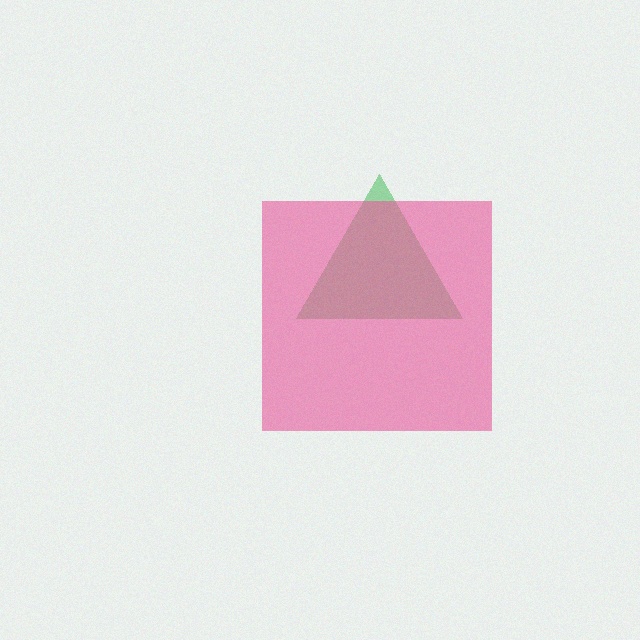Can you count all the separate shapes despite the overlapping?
Yes, there are 2 separate shapes.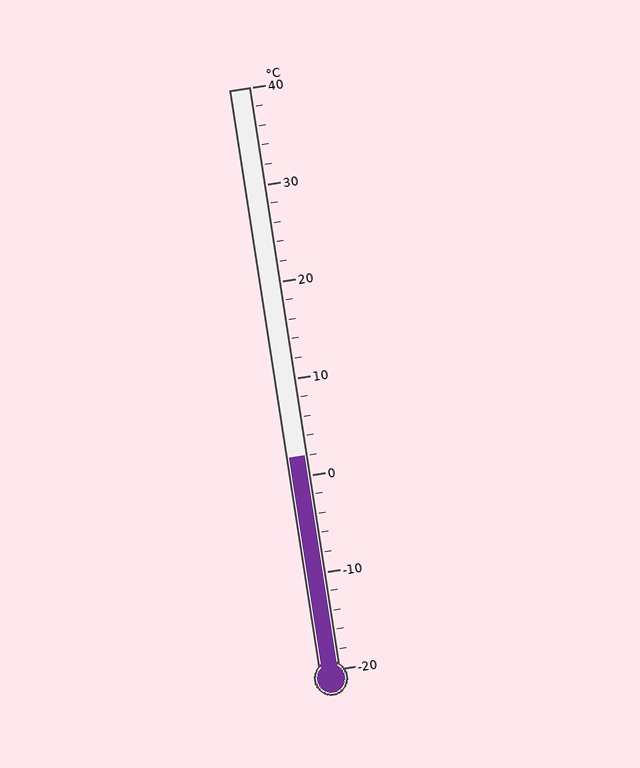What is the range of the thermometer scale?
The thermometer scale ranges from -20°C to 40°C.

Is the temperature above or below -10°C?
The temperature is above -10°C.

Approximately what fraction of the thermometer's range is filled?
The thermometer is filled to approximately 35% of its range.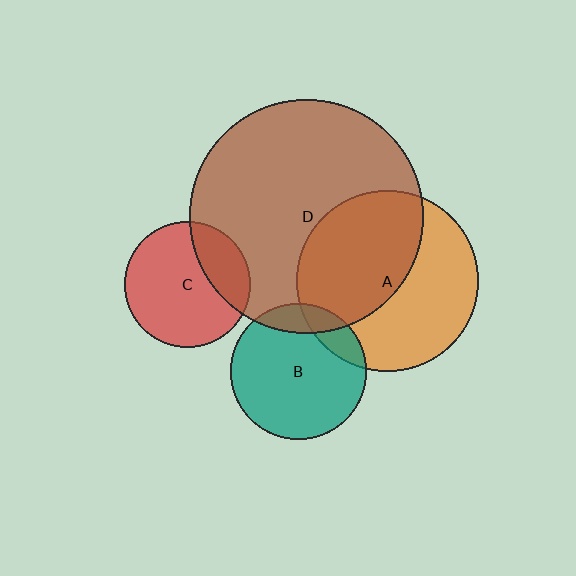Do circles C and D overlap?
Yes.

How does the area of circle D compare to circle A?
Approximately 1.7 times.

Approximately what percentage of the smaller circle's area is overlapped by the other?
Approximately 25%.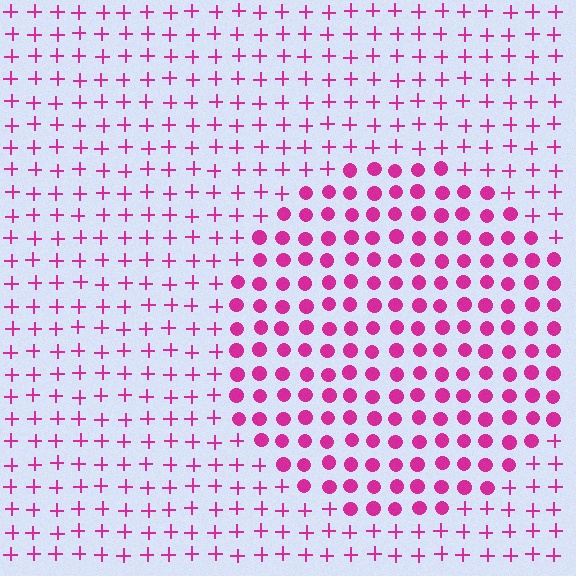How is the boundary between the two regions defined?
The boundary is defined by a change in element shape: circles inside vs. plus signs outside. All elements share the same color and spacing.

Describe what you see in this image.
The image is filled with small magenta elements arranged in a uniform grid. A circle-shaped region contains circles, while the surrounding area contains plus signs. The boundary is defined purely by the change in element shape.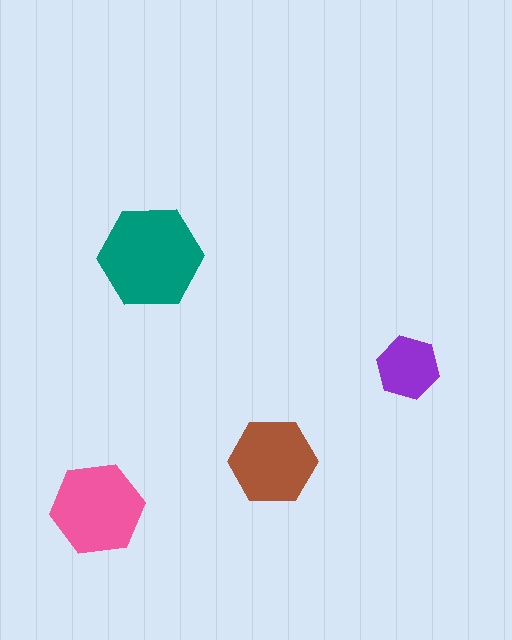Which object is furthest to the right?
The purple hexagon is rightmost.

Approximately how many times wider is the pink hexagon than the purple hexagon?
About 1.5 times wider.